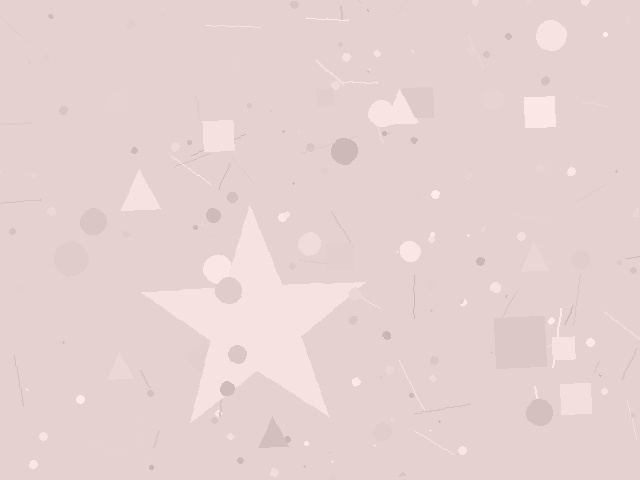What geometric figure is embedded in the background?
A star is embedded in the background.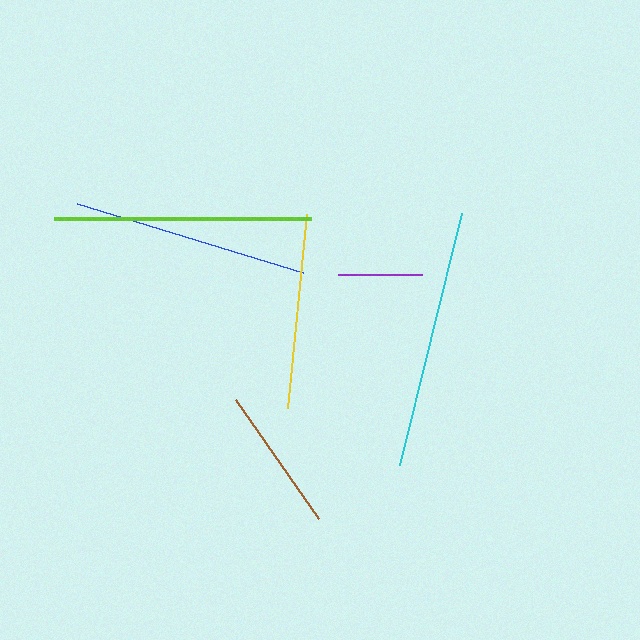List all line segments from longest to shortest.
From longest to shortest: cyan, lime, blue, yellow, brown, purple.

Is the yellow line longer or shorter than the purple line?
The yellow line is longer than the purple line.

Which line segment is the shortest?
The purple line is the shortest at approximately 84 pixels.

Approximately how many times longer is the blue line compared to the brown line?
The blue line is approximately 1.6 times the length of the brown line.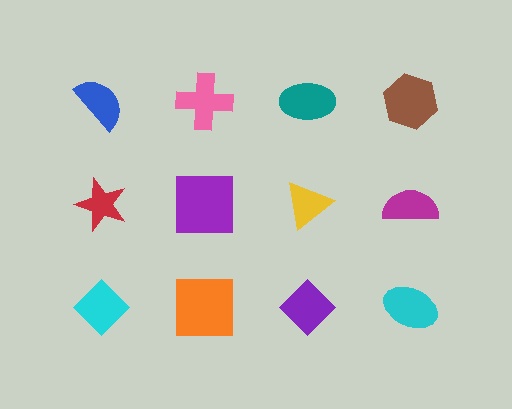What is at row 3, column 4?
A cyan ellipse.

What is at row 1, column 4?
A brown hexagon.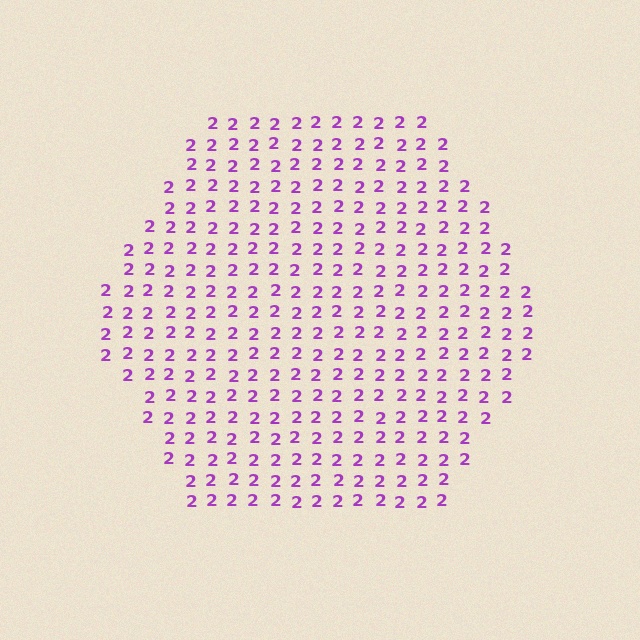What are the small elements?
The small elements are digit 2's.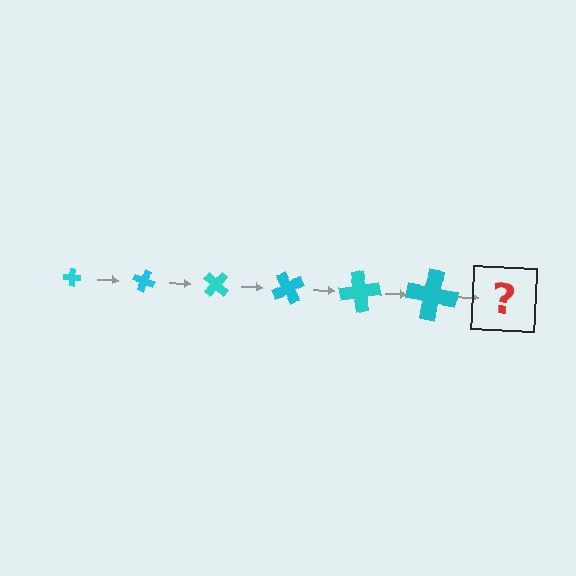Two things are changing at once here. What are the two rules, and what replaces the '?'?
The two rules are that the cross grows larger each step and it rotates 20 degrees each step. The '?' should be a cross, larger than the previous one and rotated 120 degrees from the start.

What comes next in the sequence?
The next element should be a cross, larger than the previous one and rotated 120 degrees from the start.